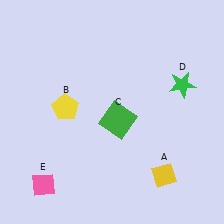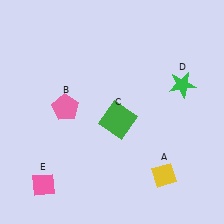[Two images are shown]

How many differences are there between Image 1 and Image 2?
There is 1 difference between the two images.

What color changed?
The pentagon (B) changed from yellow in Image 1 to pink in Image 2.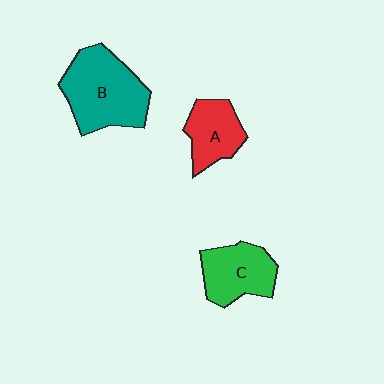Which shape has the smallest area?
Shape A (red).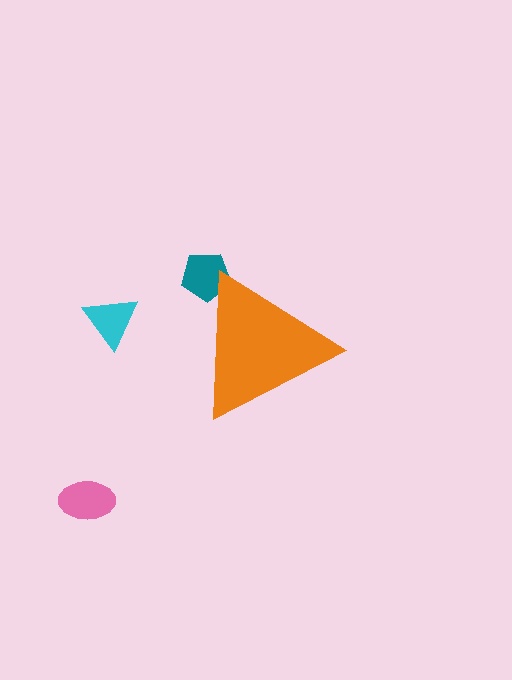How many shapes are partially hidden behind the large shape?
1 shape is partially hidden.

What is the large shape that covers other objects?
An orange triangle.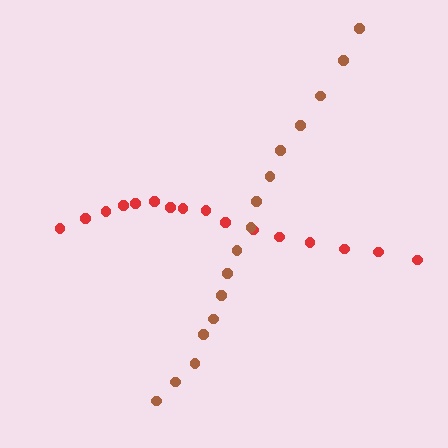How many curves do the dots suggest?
There are 2 distinct paths.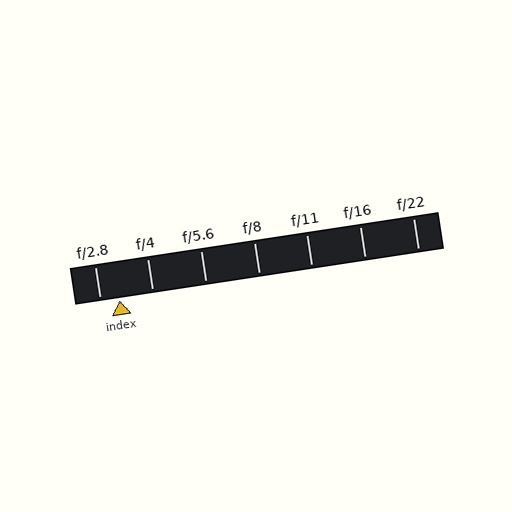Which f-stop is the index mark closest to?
The index mark is closest to f/2.8.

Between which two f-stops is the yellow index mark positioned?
The index mark is between f/2.8 and f/4.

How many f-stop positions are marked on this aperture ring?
There are 7 f-stop positions marked.